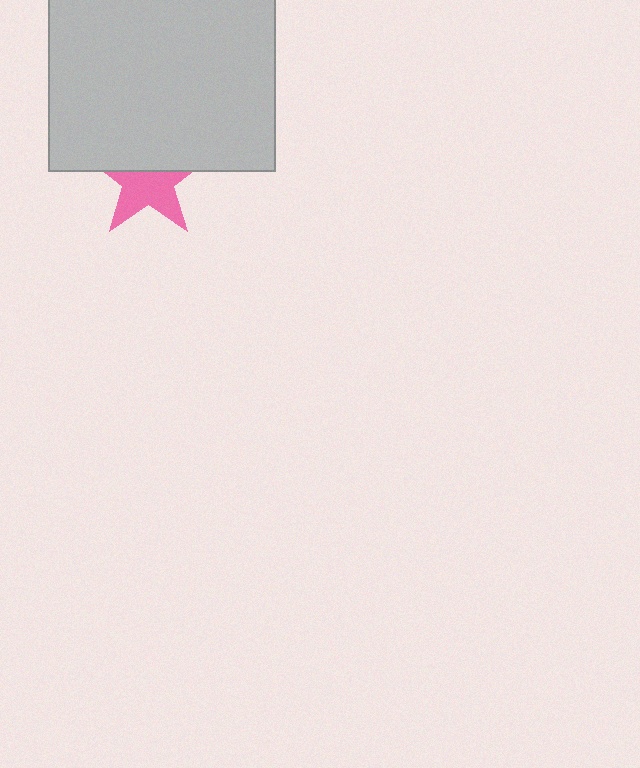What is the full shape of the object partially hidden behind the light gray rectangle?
The partially hidden object is a pink star.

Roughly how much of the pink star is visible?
About half of it is visible (roughly 57%).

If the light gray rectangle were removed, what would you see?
You would see the complete pink star.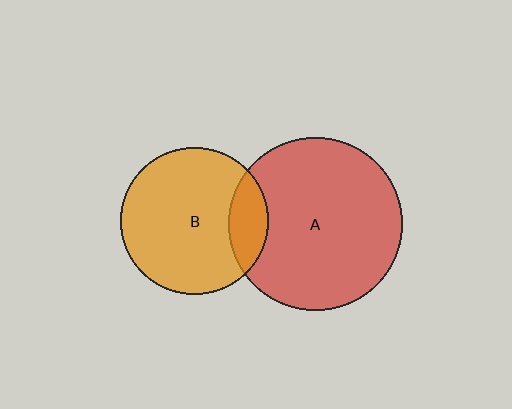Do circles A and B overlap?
Yes.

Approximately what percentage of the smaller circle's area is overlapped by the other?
Approximately 15%.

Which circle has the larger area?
Circle A (red).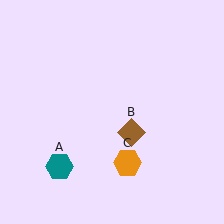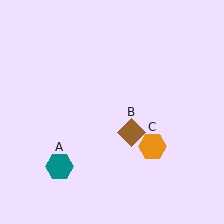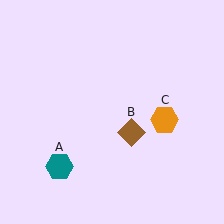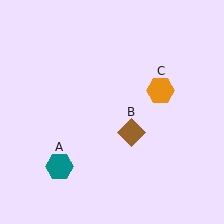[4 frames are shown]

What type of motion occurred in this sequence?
The orange hexagon (object C) rotated counterclockwise around the center of the scene.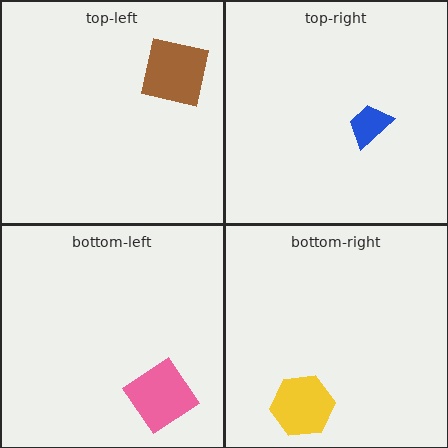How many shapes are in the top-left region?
1.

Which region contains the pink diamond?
The bottom-left region.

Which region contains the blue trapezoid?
The top-right region.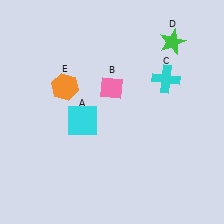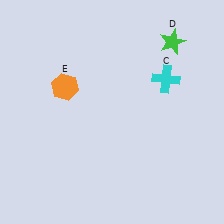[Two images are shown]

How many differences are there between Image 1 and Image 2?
There are 2 differences between the two images.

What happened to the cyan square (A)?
The cyan square (A) was removed in Image 2. It was in the bottom-left area of Image 1.